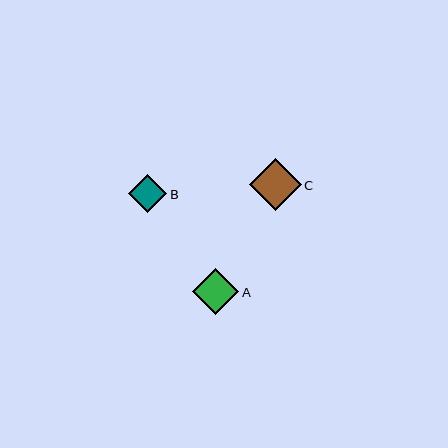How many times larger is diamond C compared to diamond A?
Diamond C is approximately 1.1 times the size of diamond A.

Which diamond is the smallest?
Diamond B is the smallest with a size of approximately 39 pixels.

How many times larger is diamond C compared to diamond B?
Diamond C is approximately 1.3 times the size of diamond B.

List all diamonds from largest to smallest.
From largest to smallest: C, A, B.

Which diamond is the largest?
Diamond C is the largest with a size of approximately 52 pixels.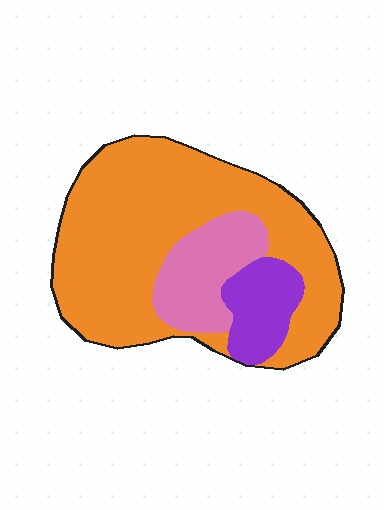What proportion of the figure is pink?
Pink covers about 15% of the figure.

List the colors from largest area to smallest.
From largest to smallest: orange, pink, purple.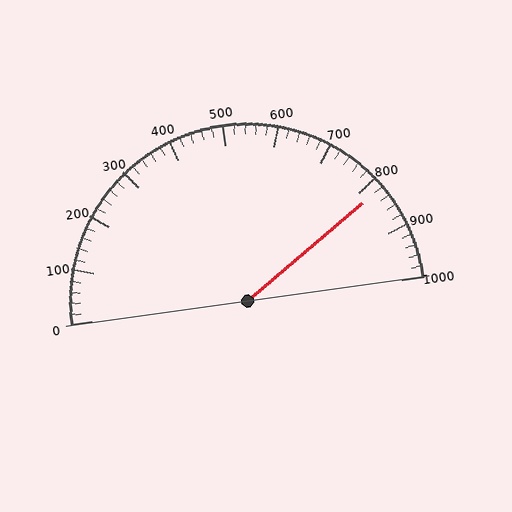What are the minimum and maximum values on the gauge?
The gauge ranges from 0 to 1000.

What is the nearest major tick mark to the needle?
The nearest major tick mark is 800.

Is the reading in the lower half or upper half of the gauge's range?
The reading is in the upper half of the range (0 to 1000).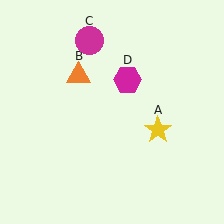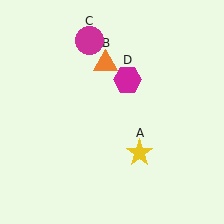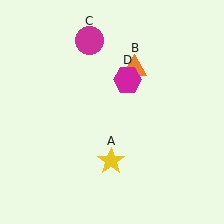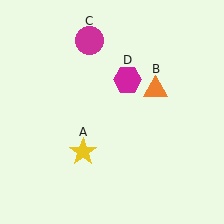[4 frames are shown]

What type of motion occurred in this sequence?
The yellow star (object A), orange triangle (object B) rotated clockwise around the center of the scene.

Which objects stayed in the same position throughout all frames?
Magenta circle (object C) and magenta hexagon (object D) remained stationary.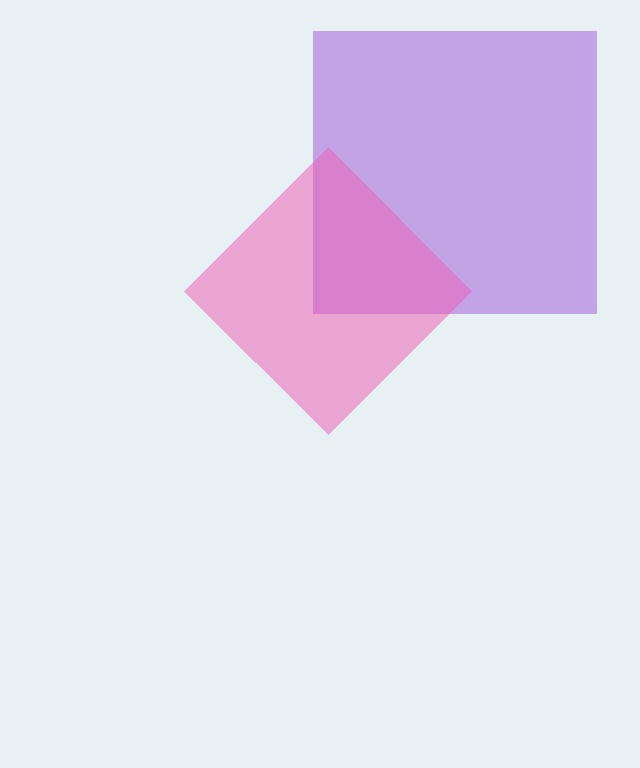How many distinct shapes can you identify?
There are 2 distinct shapes: a purple square, a pink diamond.